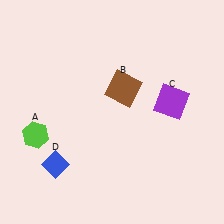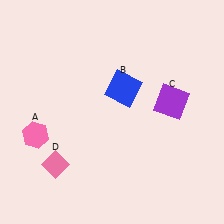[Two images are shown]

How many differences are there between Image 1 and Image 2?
There are 3 differences between the two images.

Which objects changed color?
A changed from lime to pink. B changed from brown to blue. D changed from blue to pink.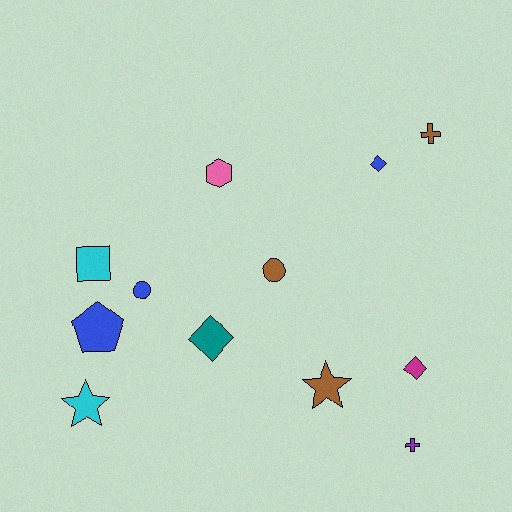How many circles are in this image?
There are 2 circles.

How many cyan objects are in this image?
There are 2 cyan objects.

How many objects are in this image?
There are 12 objects.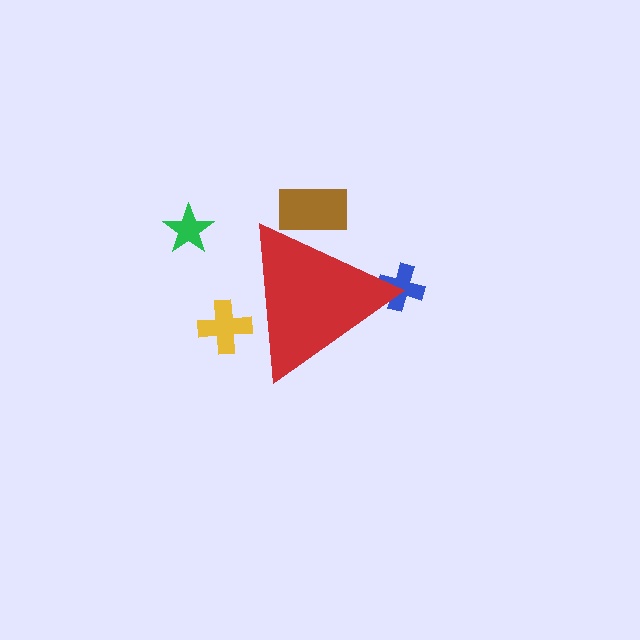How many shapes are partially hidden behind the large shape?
3 shapes are partially hidden.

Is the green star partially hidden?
No, the green star is fully visible.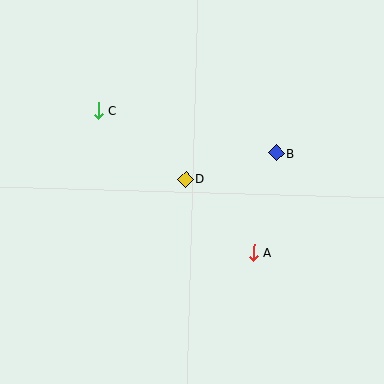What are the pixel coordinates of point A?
Point A is at (254, 252).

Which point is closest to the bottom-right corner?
Point A is closest to the bottom-right corner.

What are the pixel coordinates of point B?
Point B is at (277, 153).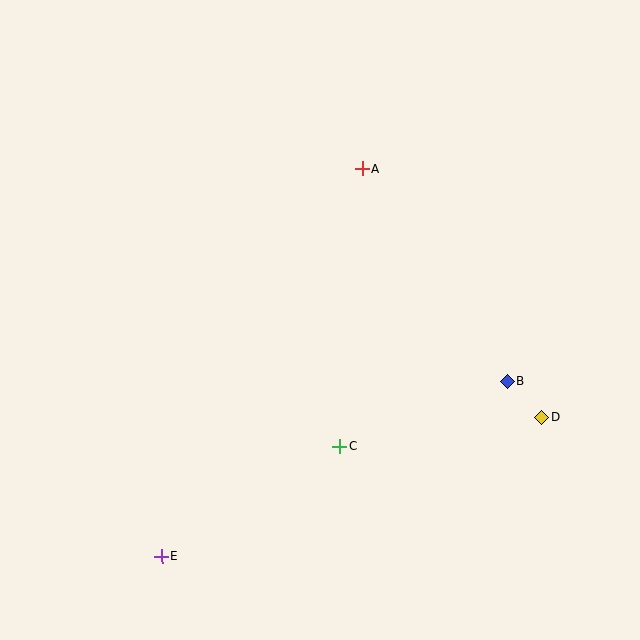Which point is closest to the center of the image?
Point C at (340, 446) is closest to the center.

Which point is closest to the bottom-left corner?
Point E is closest to the bottom-left corner.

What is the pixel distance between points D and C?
The distance between D and C is 204 pixels.